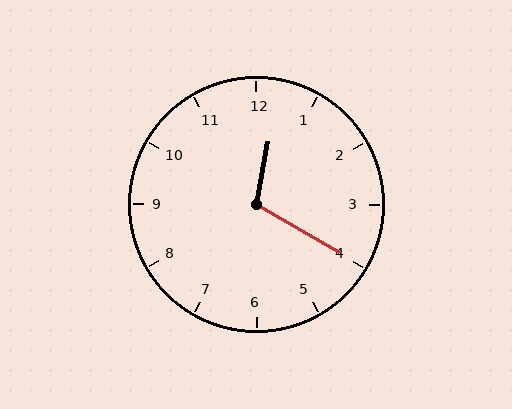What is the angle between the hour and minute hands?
Approximately 110 degrees.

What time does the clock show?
12:20.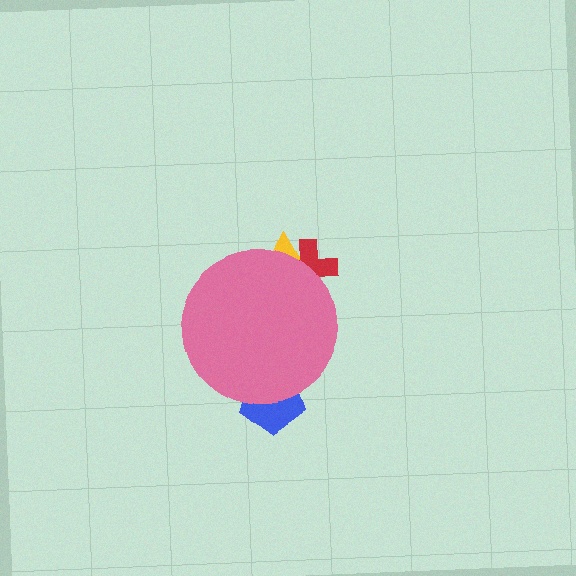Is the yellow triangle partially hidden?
Yes, the yellow triangle is partially hidden behind the pink circle.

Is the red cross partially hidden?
Yes, the red cross is partially hidden behind the pink circle.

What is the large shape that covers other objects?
A pink circle.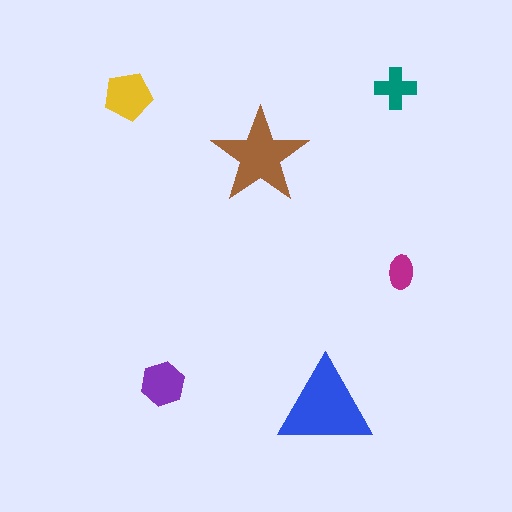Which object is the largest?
The blue triangle.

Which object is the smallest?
The magenta ellipse.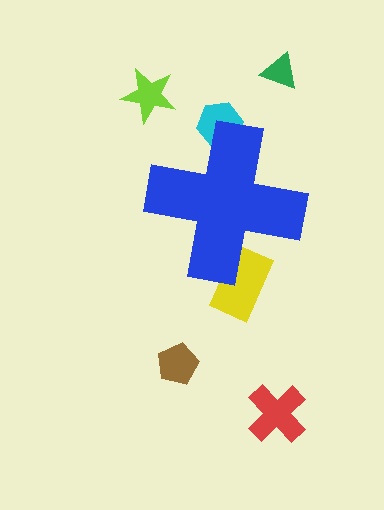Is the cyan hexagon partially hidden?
Yes, the cyan hexagon is partially hidden behind the blue cross.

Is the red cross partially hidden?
No, the red cross is fully visible.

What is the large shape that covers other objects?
A blue cross.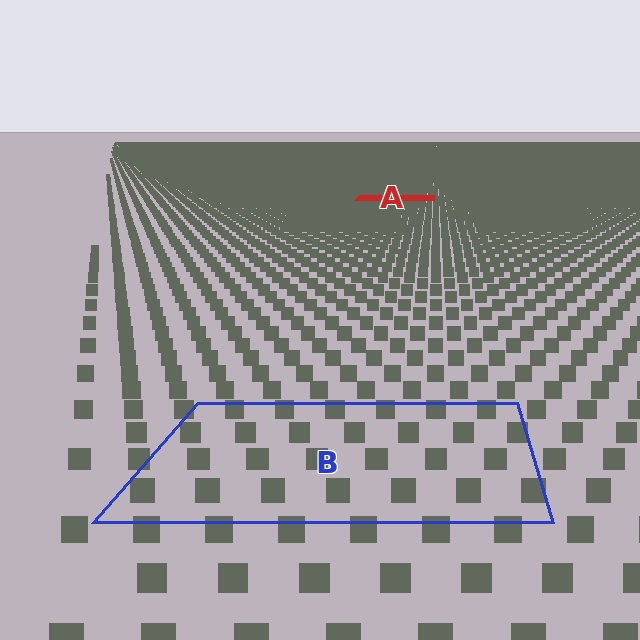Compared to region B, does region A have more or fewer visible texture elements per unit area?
Region A has more texture elements per unit area — they are packed more densely because it is farther away.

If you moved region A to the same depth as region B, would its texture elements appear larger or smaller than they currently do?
They would appear larger. At a closer depth, the same texture elements are projected at a bigger on-screen size.